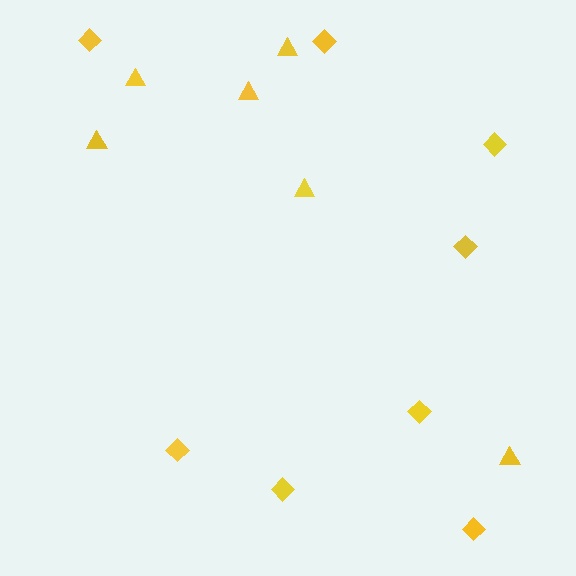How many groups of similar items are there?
There are 2 groups: one group of triangles (6) and one group of diamonds (8).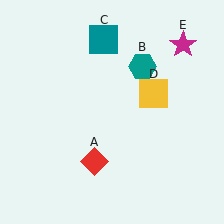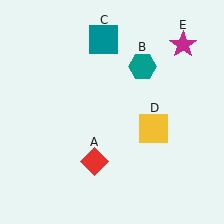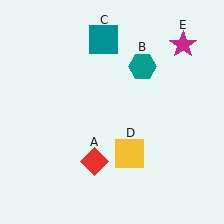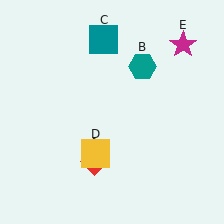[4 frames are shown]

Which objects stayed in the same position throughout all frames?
Red diamond (object A) and teal hexagon (object B) and teal square (object C) and magenta star (object E) remained stationary.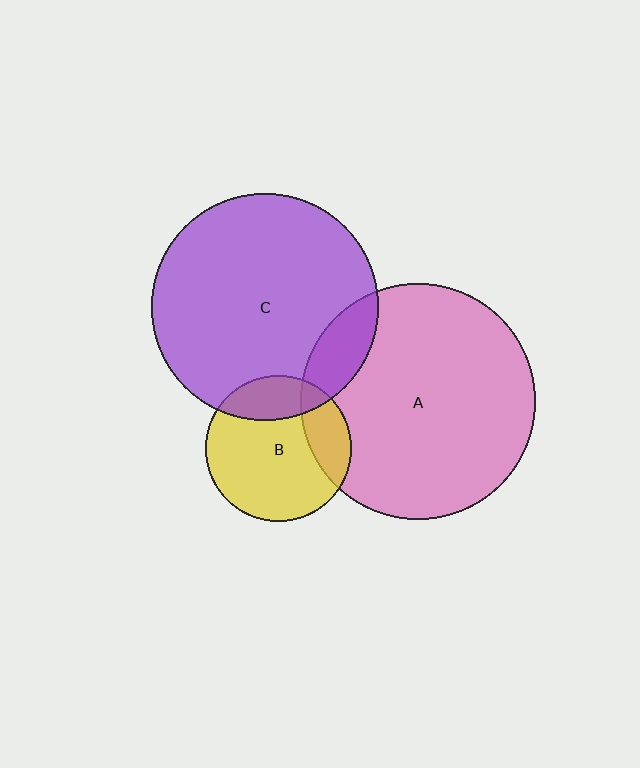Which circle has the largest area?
Circle A (pink).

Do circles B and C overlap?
Yes.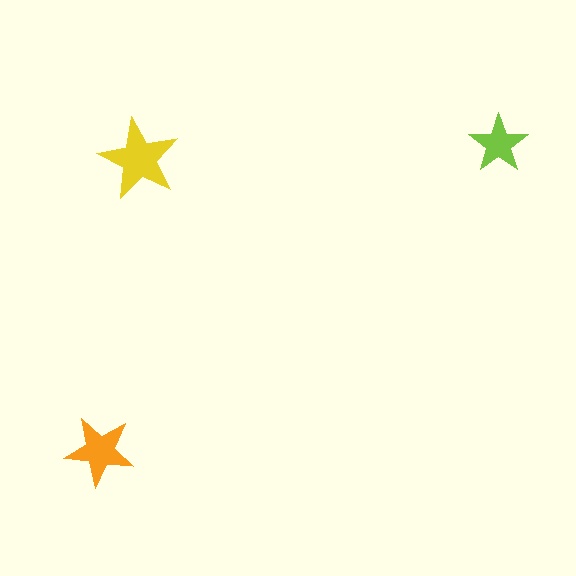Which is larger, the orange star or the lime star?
The orange one.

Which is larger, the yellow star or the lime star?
The yellow one.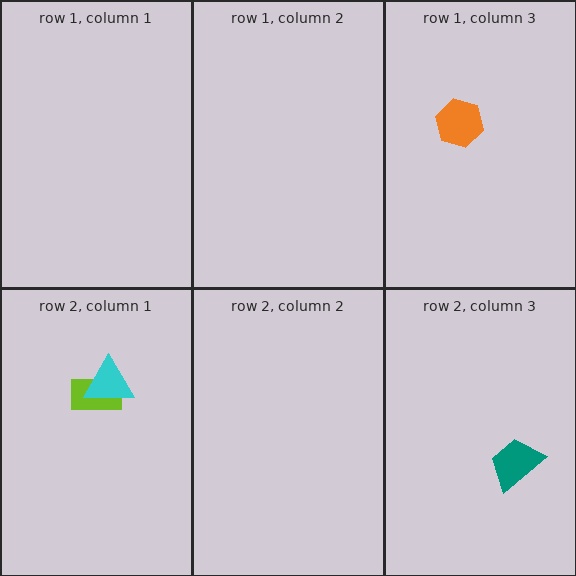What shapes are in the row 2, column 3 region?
The teal trapezoid.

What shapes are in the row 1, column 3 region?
The orange hexagon.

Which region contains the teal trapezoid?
The row 2, column 3 region.